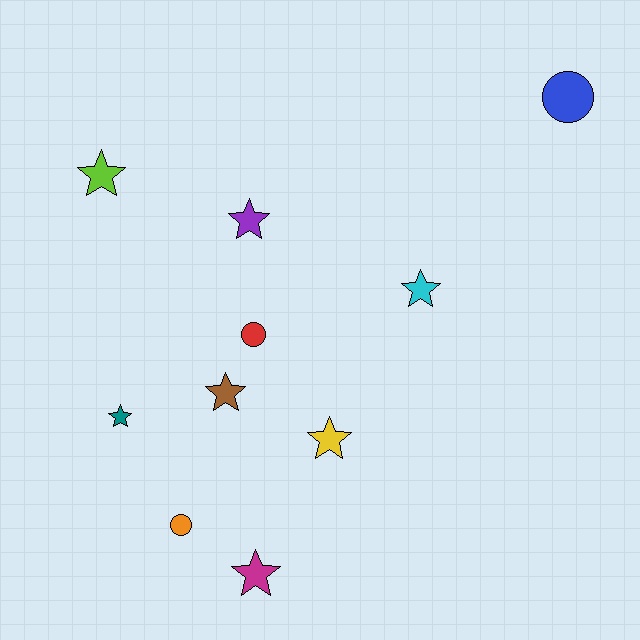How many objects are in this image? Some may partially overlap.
There are 10 objects.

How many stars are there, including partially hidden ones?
There are 7 stars.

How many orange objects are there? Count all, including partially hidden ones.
There is 1 orange object.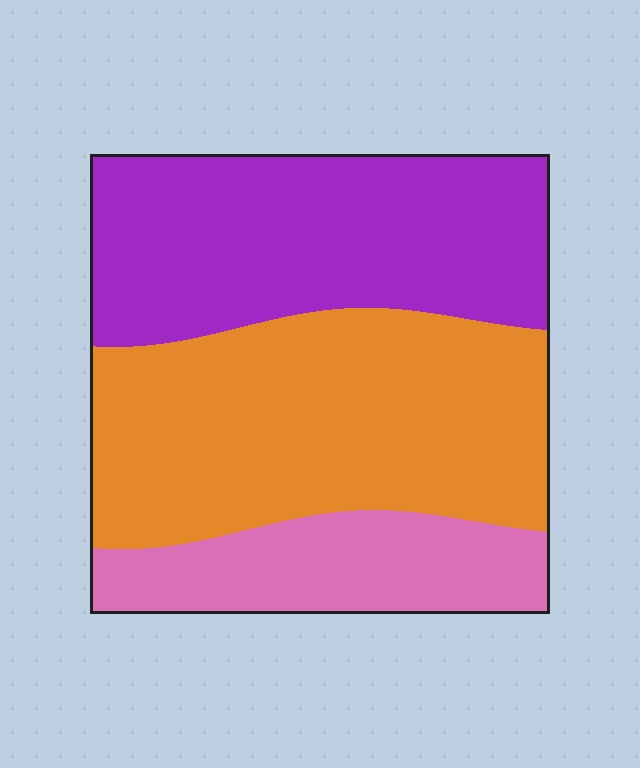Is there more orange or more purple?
Orange.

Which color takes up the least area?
Pink, at roughly 20%.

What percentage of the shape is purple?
Purple takes up about three eighths (3/8) of the shape.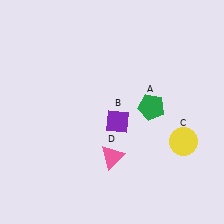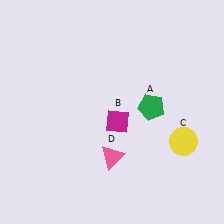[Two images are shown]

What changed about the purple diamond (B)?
In Image 1, B is purple. In Image 2, it changed to magenta.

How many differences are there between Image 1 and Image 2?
There is 1 difference between the two images.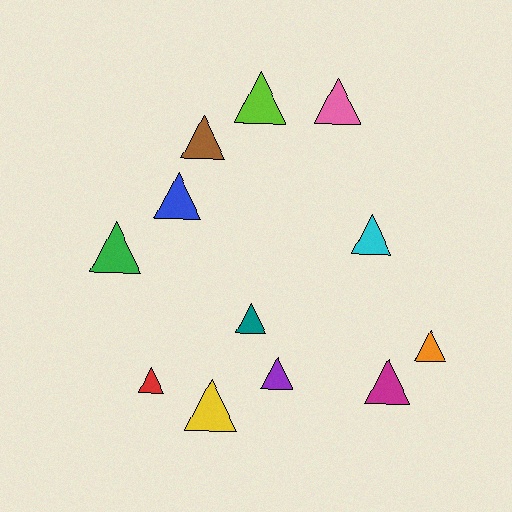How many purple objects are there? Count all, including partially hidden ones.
There is 1 purple object.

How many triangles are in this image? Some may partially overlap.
There are 12 triangles.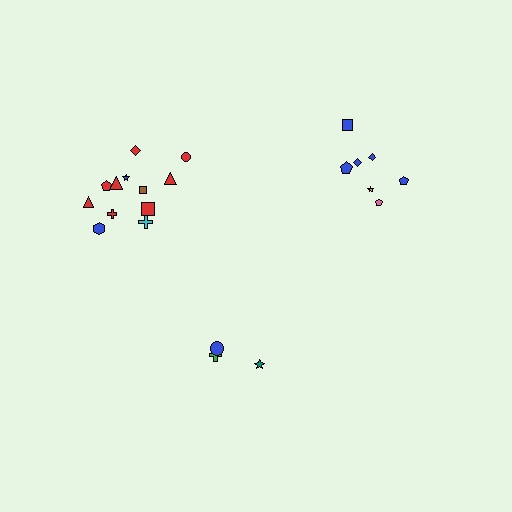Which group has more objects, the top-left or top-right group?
The top-left group.